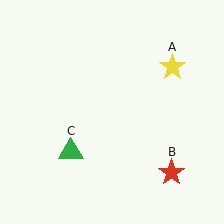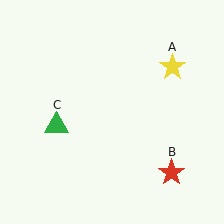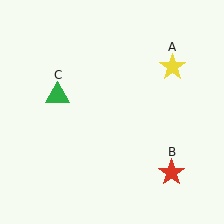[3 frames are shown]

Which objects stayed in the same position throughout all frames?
Yellow star (object A) and red star (object B) remained stationary.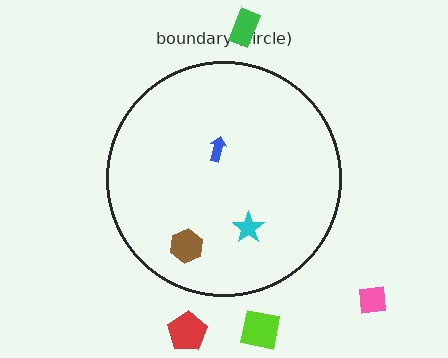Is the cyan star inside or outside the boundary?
Inside.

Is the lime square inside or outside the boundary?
Outside.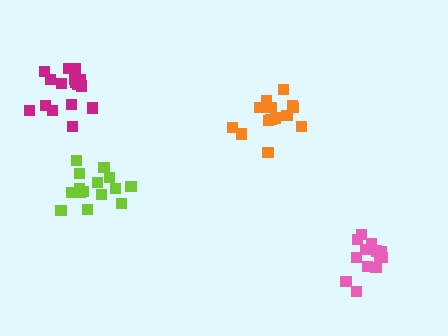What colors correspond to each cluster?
The clusters are colored: orange, magenta, pink, lime.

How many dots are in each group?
Group 1: 14 dots, Group 2: 16 dots, Group 3: 13 dots, Group 4: 16 dots (59 total).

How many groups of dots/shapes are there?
There are 4 groups.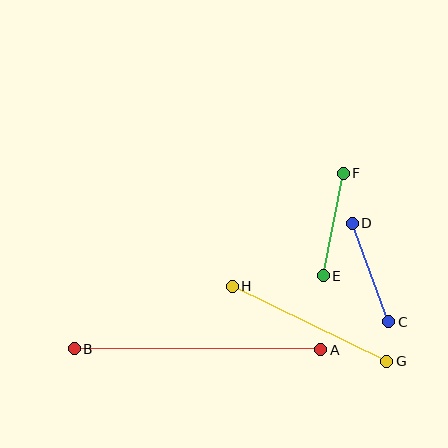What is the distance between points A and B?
The distance is approximately 246 pixels.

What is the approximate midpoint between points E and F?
The midpoint is at approximately (333, 224) pixels.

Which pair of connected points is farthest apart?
Points A and B are farthest apart.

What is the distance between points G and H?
The distance is approximately 172 pixels.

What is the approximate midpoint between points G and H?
The midpoint is at approximately (310, 324) pixels.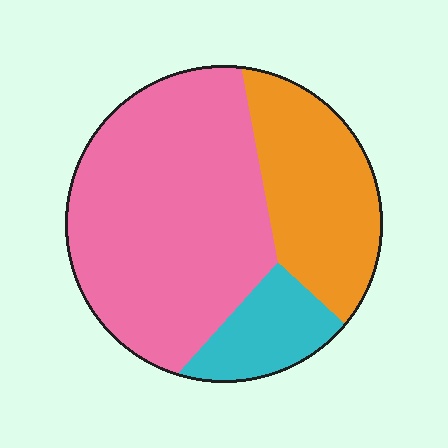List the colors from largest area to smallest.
From largest to smallest: pink, orange, cyan.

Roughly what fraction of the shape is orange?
Orange takes up about one quarter (1/4) of the shape.